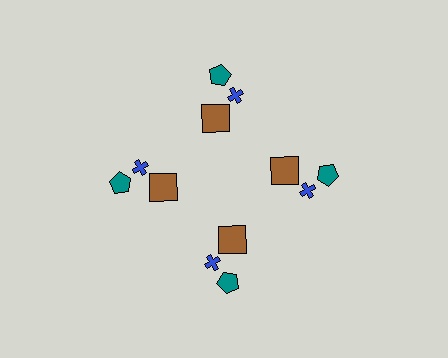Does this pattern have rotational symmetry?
Yes, this pattern has 4-fold rotational symmetry. It looks the same after rotating 90 degrees around the center.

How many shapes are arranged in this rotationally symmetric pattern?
There are 12 shapes, arranged in 4 groups of 3.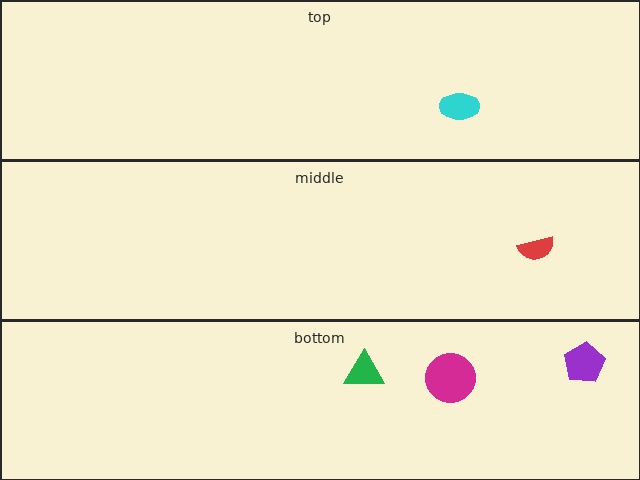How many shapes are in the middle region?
1.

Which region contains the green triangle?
The bottom region.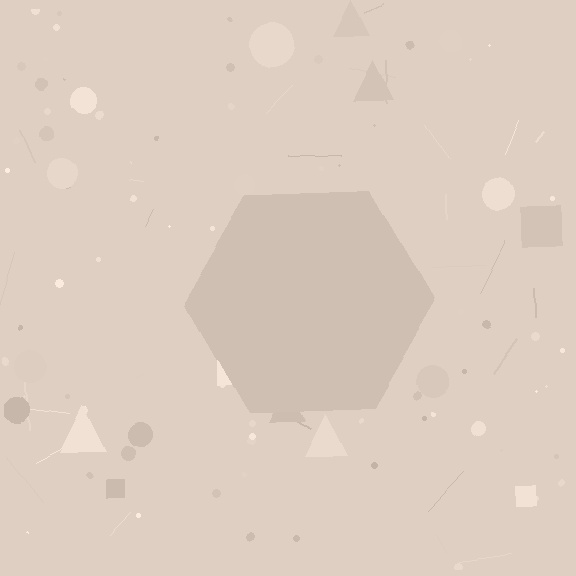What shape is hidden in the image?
A hexagon is hidden in the image.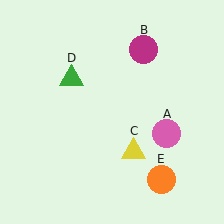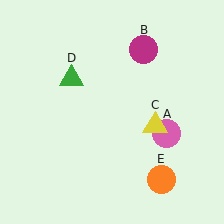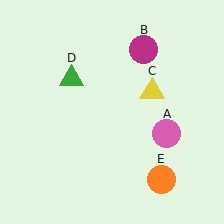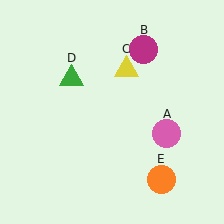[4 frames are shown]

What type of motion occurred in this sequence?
The yellow triangle (object C) rotated counterclockwise around the center of the scene.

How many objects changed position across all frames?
1 object changed position: yellow triangle (object C).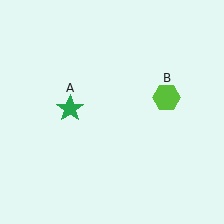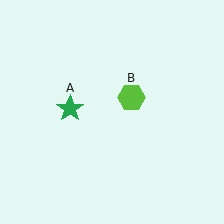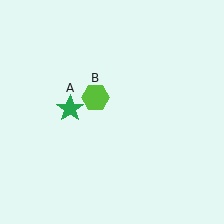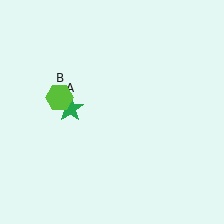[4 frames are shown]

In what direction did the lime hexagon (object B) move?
The lime hexagon (object B) moved left.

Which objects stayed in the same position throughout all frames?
Green star (object A) remained stationary.